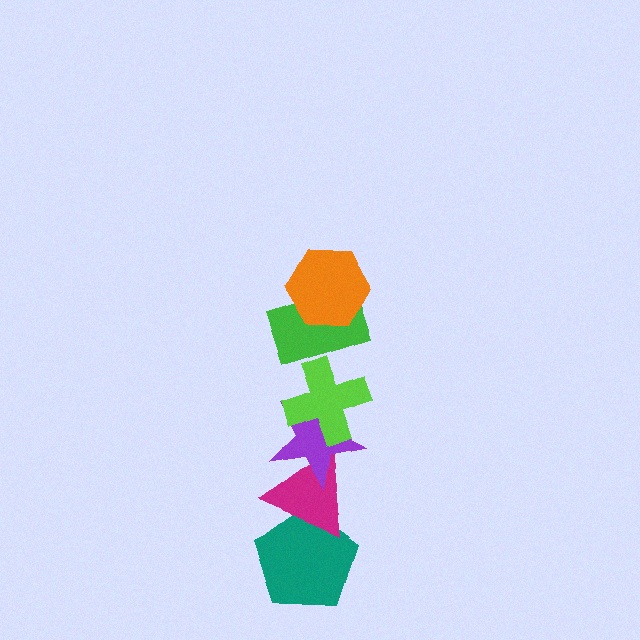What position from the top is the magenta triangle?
The magenta triangle is 5th from the top.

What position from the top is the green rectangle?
The green rectangle is 2nd from the top.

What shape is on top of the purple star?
The lime cross is on top of the purple star.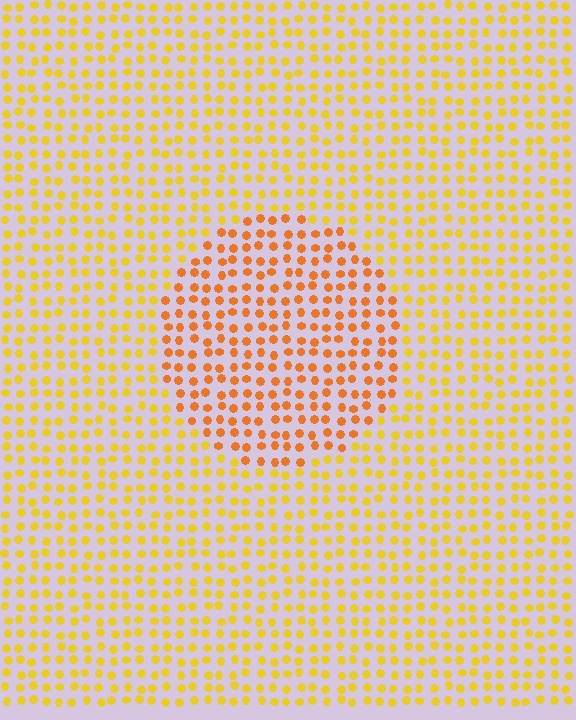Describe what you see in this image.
The image is filled with small yellow elements in a uniform arrangement. A circle-shaped region is visible where the elements are tinted to a slightly different hue, forming a subtle color boundary.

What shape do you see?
I see a circle.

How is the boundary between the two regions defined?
The boundary is defined purely by a slight shift in hue (about 27 degrees). Spacing, size, and orientation are identical on both sides.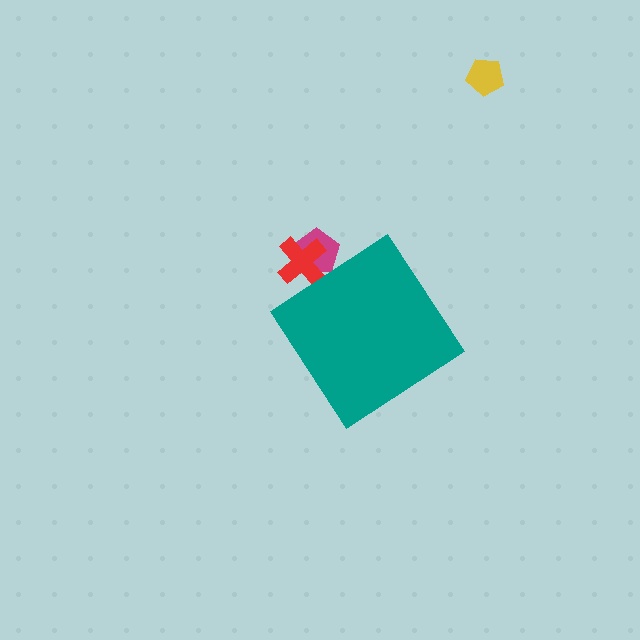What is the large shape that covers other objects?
A teal diamond.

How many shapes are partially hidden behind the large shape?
2 shapes are partially hidden.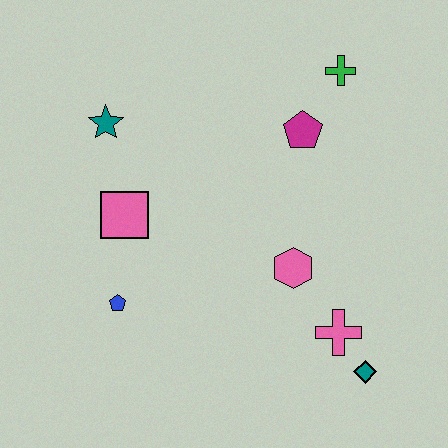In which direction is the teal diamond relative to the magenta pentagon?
The teal diamond is below the magenta pentagon.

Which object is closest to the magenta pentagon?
The green cross is closest to the magenta pentagon.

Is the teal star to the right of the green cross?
No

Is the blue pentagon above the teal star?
No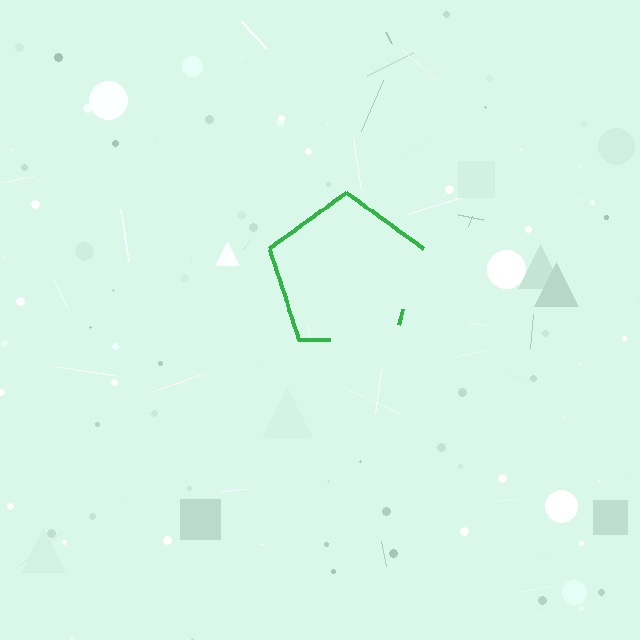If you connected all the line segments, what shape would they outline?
They would outline a pentagon.